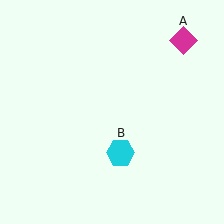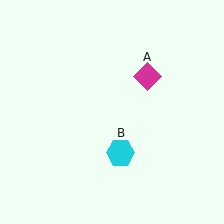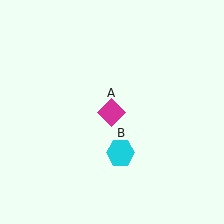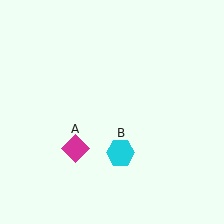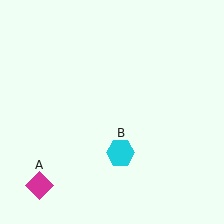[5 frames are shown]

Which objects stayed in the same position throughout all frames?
Cyan hexagon (object B) remained stationary.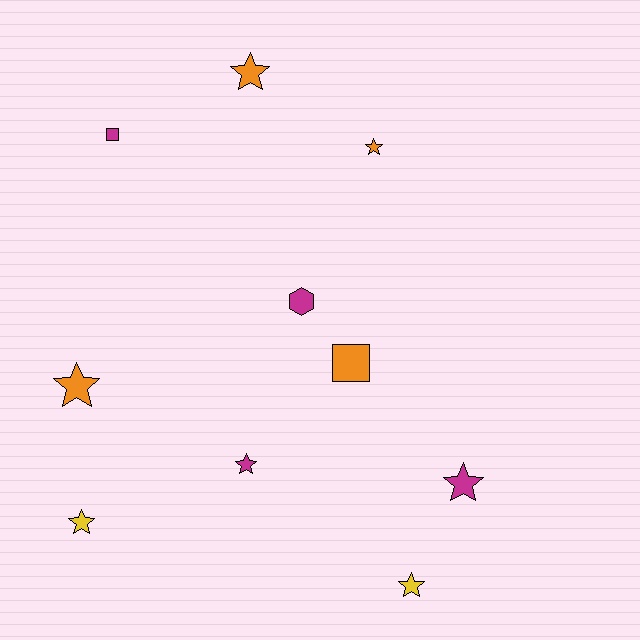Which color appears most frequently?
Magenta, with 4 objects.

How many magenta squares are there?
There is 1 magenta square.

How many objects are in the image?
There are 10 objects.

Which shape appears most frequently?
Star, with 7 objects.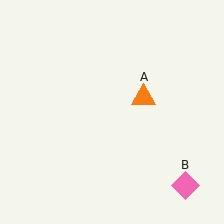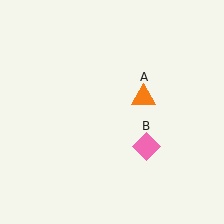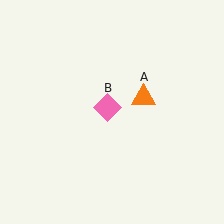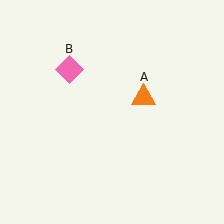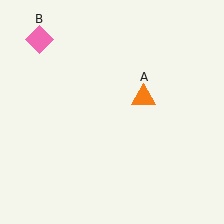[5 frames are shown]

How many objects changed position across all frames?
1 object changed position: pink diamond (object B).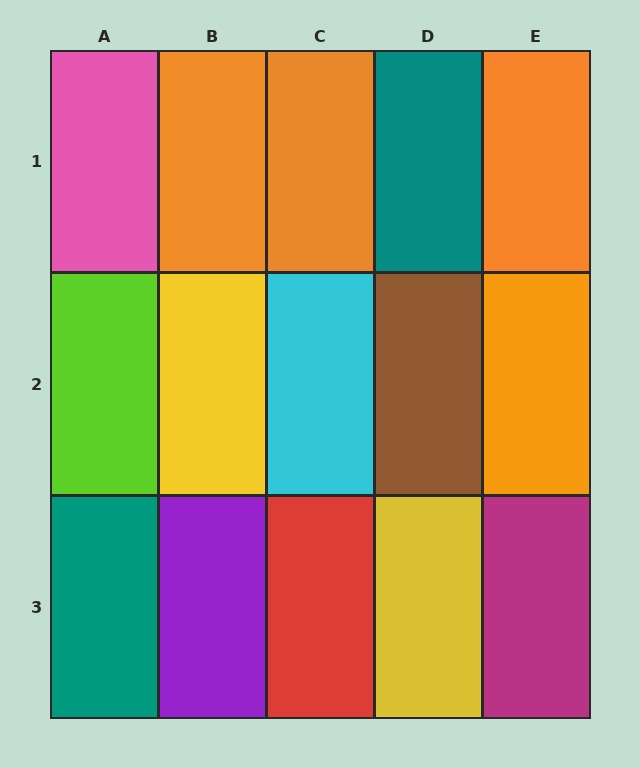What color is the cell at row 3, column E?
Magenta.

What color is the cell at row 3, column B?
Purple.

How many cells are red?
1 cell is red.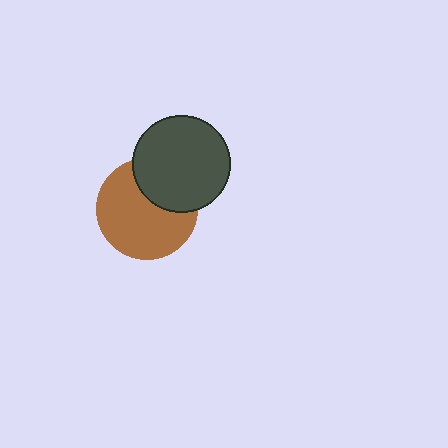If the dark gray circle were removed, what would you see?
You would see the complete brown circle.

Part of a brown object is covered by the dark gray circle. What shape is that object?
It is a circle.